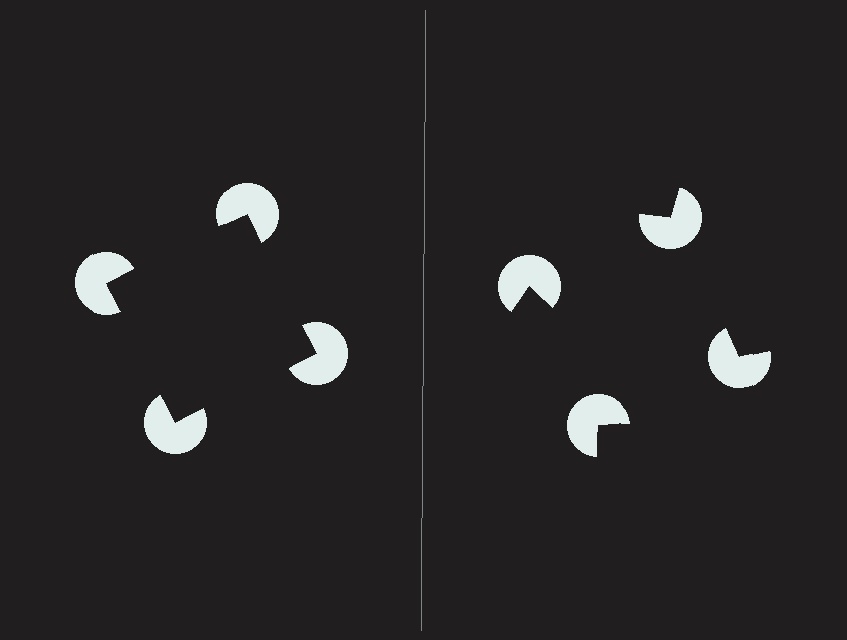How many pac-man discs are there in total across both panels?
8 — 4 on each side.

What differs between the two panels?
The pac-man discs are positioned identically on both sides; only the wedge orientations differ. On the left they align to a square; on the right they are misaligned.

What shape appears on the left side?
An illusory square.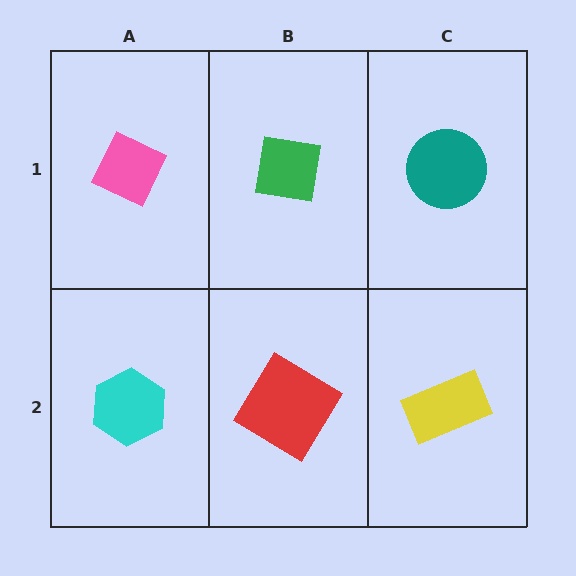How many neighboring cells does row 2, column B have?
3.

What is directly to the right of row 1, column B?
A teal circle.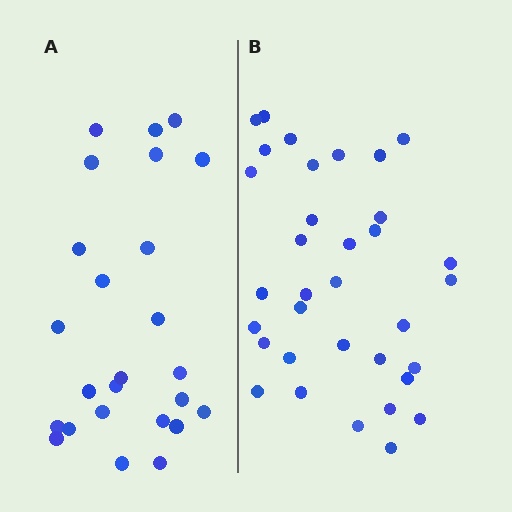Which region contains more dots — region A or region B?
Region B (the right region) has more dots.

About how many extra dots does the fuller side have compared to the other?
Region B has roughly 8 or so more dots than region A.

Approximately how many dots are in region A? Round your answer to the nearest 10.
About 20 dots. (The exact count is 25, which rounds to 20.)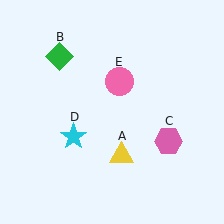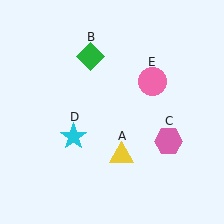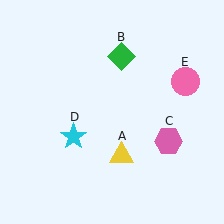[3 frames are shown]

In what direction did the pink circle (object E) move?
The pink circle (object E) moved right.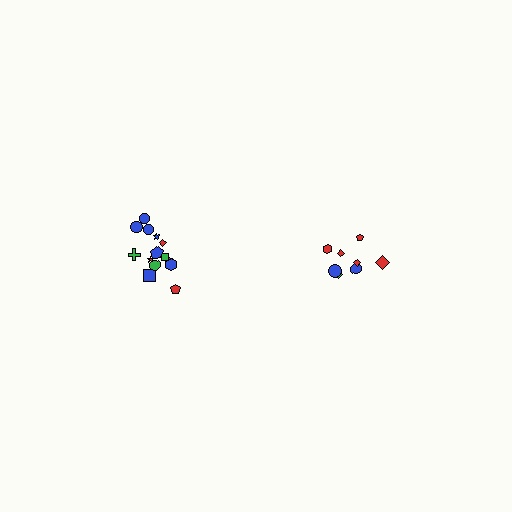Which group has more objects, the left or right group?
The left group.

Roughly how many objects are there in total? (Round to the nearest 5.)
Roughly 25 objects in total.